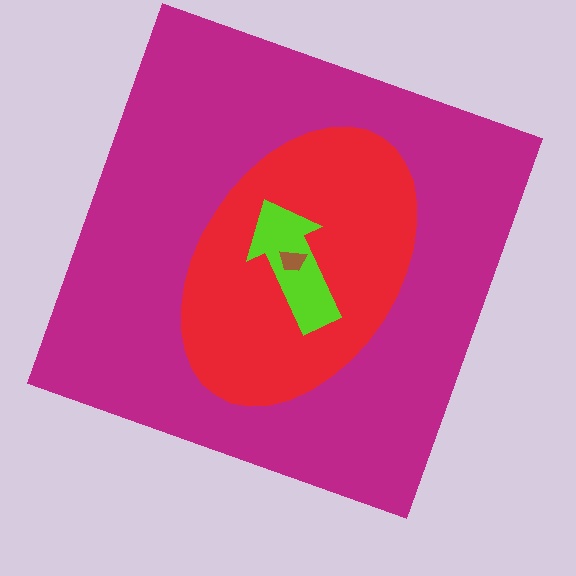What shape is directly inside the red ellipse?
The lime arrow.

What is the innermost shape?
The brown trapezoid.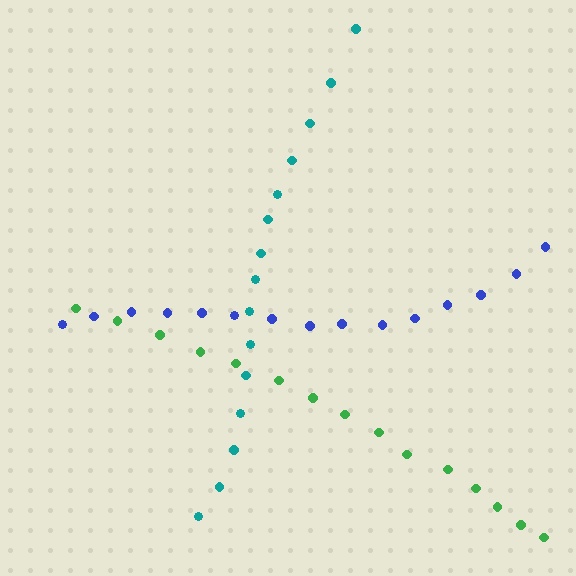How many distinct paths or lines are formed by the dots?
There are 3 distinct paths.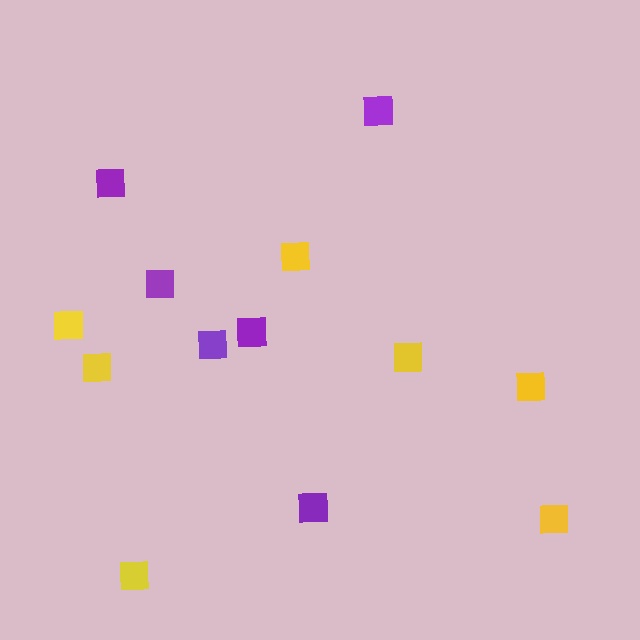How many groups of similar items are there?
There are 2 groups: one group of yellow squares (7) and one group of purple squares (6).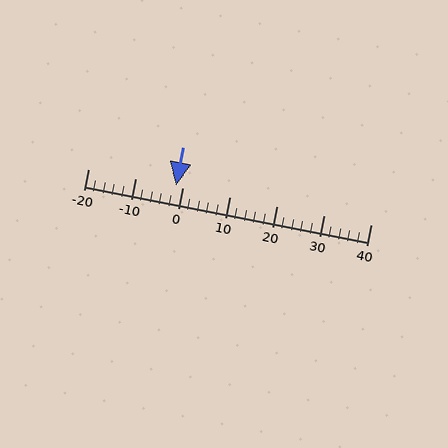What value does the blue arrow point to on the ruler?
The blue arrow points to approximately -1.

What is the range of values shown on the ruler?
The ruler shows values from -20 to 40.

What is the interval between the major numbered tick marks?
The major tick marks are spaced 10 units apart.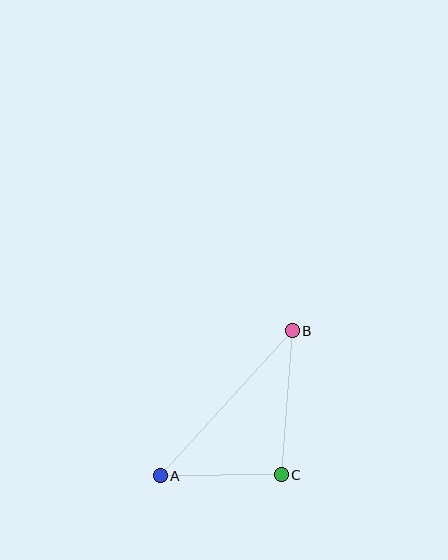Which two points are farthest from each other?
Points A and B are farthest from each other.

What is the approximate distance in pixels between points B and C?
The distance between B and C is approximately 145 pixels.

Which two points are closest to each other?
Points A and C are closest to each other.